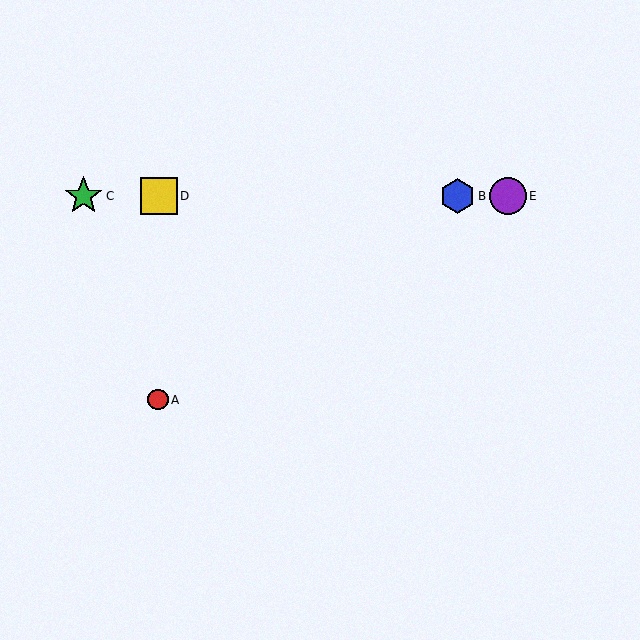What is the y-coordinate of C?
Object C is at y≈196.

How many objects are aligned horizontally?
4 objects (B, C, D, E) are aligned horizontally.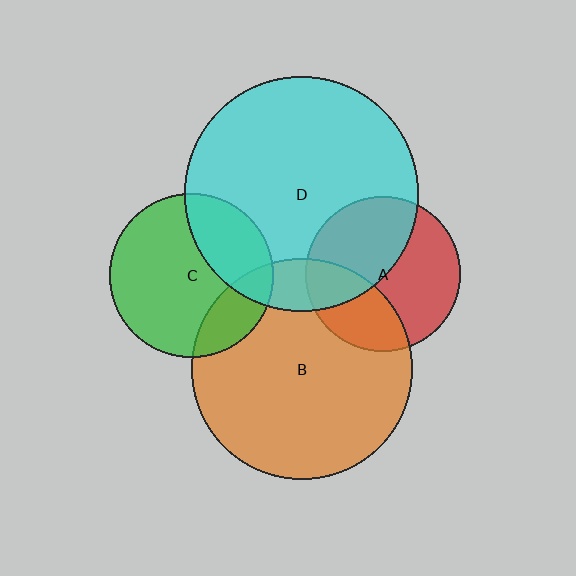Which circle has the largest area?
Circle D (cyan).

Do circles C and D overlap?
Yes.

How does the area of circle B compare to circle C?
Approximately 1.8 times.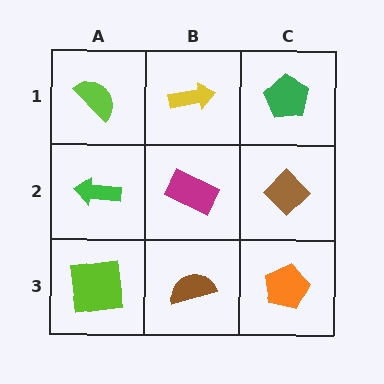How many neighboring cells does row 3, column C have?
2.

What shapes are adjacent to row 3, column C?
A brown diamond (row 2, column C), a brown semicircle (row 3, column B).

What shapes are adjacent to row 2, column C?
A green pentagon (row 1, column C), an orange pentagon (row 3, column C), a magenta rectangle (row 2, column B).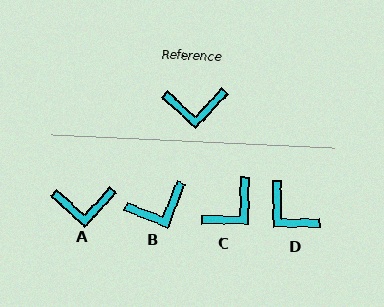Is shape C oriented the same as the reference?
No, it is off by about 42 degrees.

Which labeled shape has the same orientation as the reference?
A.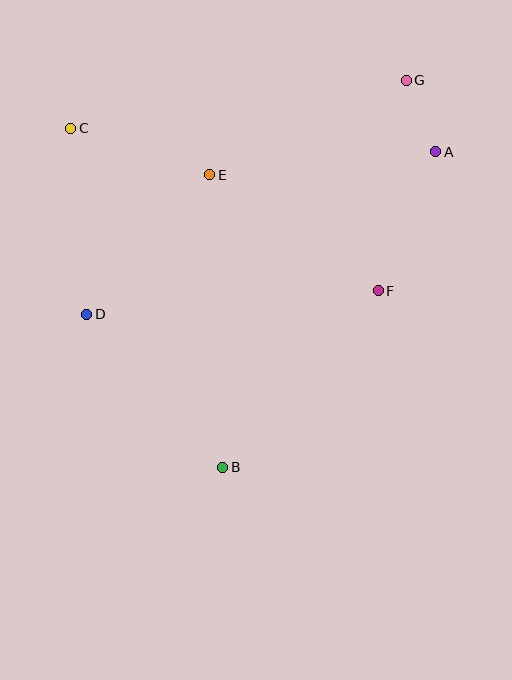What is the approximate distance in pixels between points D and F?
The distance between D and F is approximately 293 pixels.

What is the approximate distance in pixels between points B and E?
The distance between B and E is approximately 293 pixels.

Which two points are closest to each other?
Points A and G are closest to each other.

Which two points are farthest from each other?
Points B and G are farthest from each other.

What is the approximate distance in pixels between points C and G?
The distance between C and G is approximately 339 pixels.